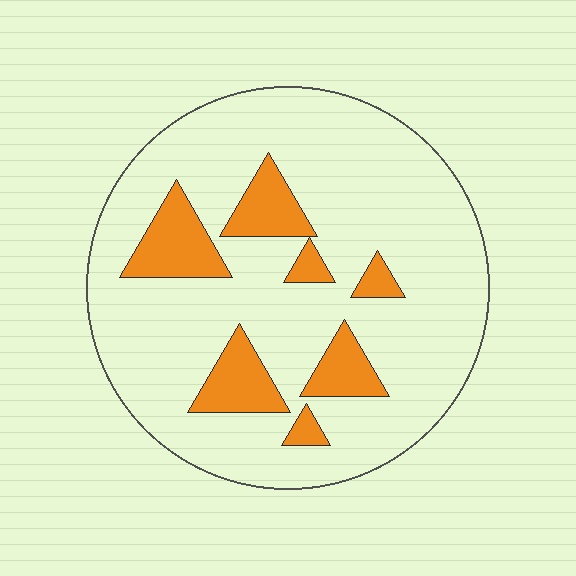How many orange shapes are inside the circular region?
7.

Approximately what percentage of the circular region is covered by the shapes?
Approximately 15%.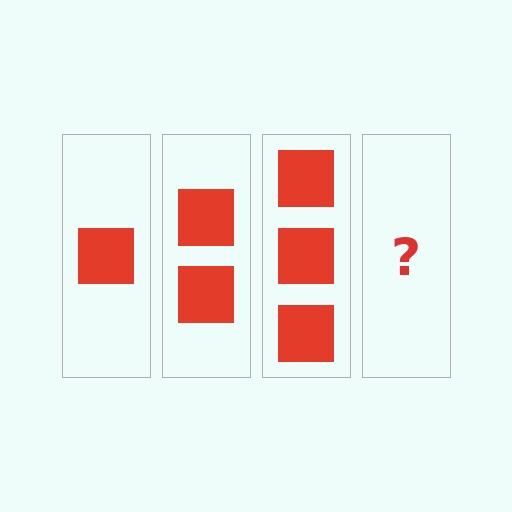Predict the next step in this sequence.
The next step is 4 squares.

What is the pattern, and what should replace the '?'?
The pattern is that each step adds one more square. The '?' should be 4 squares.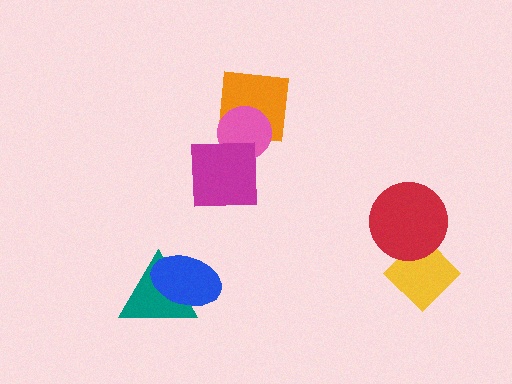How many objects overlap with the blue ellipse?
1 object overlaps with the blue ellipse.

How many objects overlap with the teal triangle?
1 object overlaps with the teal triangle.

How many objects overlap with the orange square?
2 objects overlap with the orange square.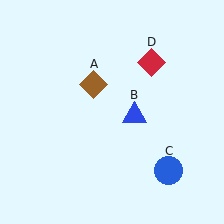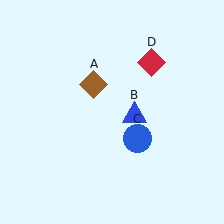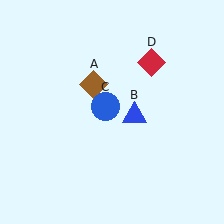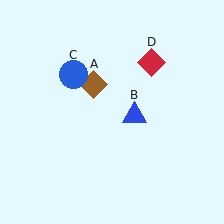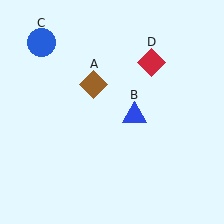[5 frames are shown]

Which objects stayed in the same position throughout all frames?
Brown diamond (object A) and blue triangle (object B) and red diamond (object D) remained stationary.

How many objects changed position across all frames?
1 object changed position: blue circle (object C).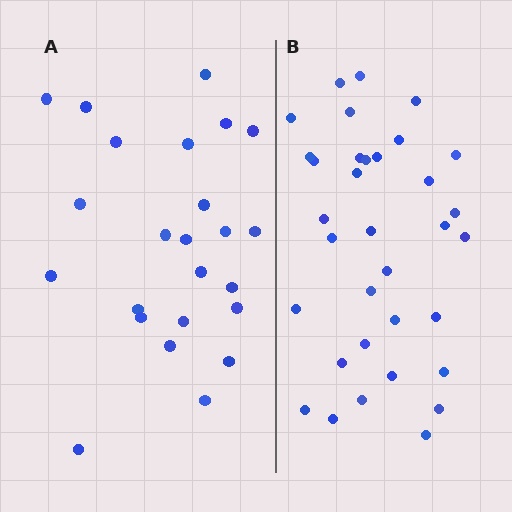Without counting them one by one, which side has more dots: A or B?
Region B (the right region) has more dots.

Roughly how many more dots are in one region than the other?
Region B has roughly 10 or so more dots than region A.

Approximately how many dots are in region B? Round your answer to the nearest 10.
About 30 dots. (The exact count is 34, which rounds to 30.)